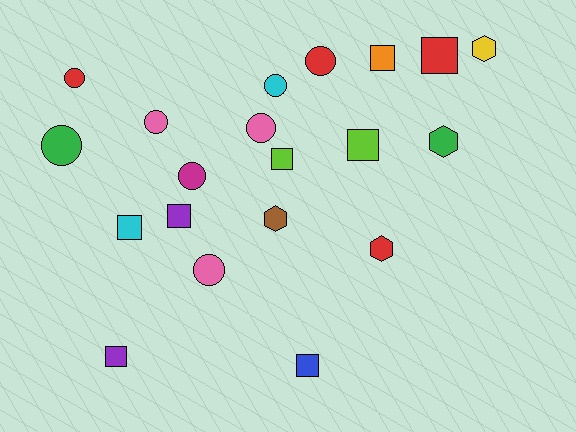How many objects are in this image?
There are 20 objects.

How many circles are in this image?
There are 8 circles.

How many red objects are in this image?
There are 4 red objects.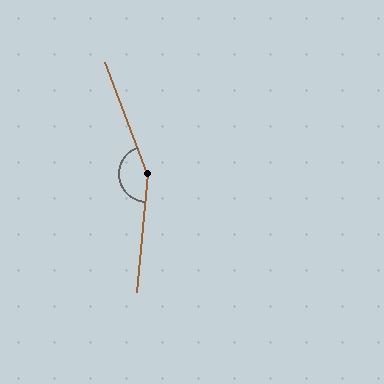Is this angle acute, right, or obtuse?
It is obtuse.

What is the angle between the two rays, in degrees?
Approximately 154 degrees.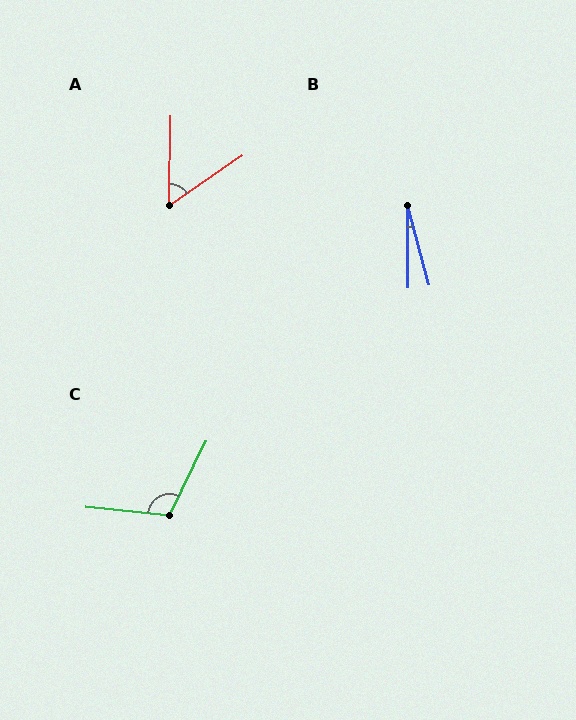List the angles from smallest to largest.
B (15°), A (54°), C (111°).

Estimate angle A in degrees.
Approximately 54 degrees.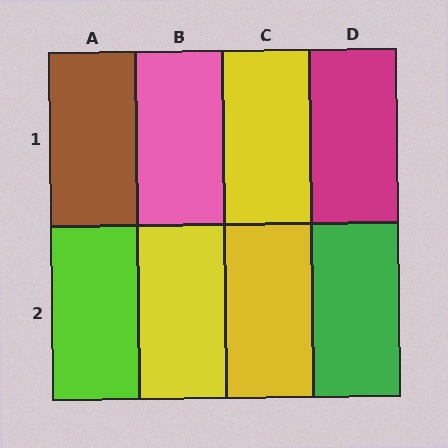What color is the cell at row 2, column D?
Green.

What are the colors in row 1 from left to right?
Brown, pink, yellow, magenta.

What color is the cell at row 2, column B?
Yellow.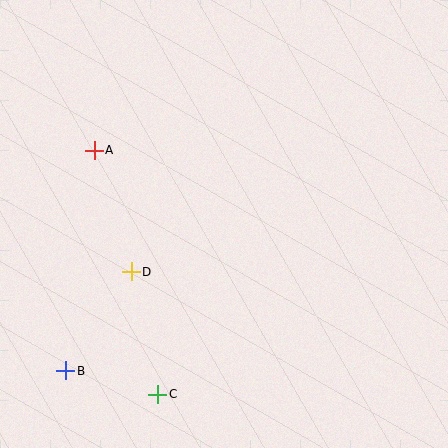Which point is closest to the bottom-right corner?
Point C is closest to the bottom-right corner.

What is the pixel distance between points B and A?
The distance between B and A is 222 pixels.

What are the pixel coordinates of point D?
Point D is at (131, 272).